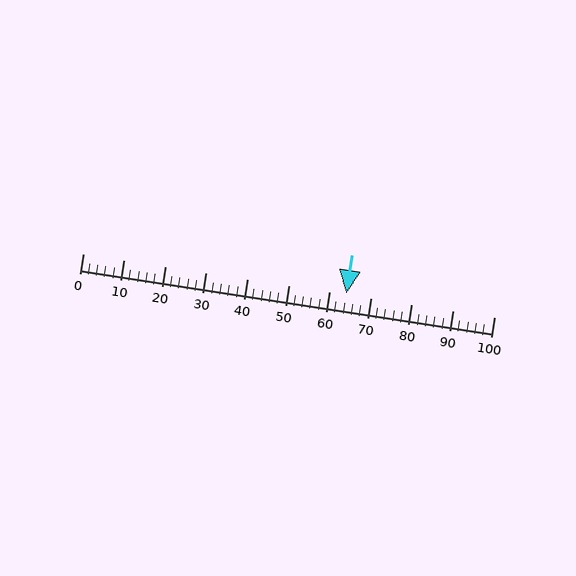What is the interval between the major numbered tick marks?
The major tick marks are spaced 10 units apart.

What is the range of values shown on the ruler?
The ruler shows values from 0 to 100.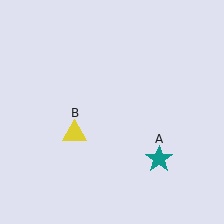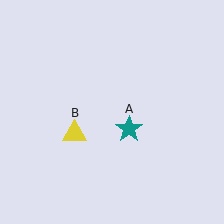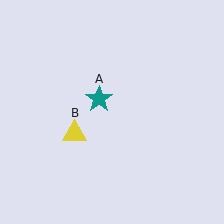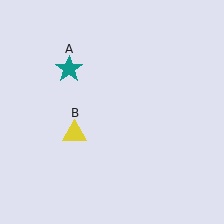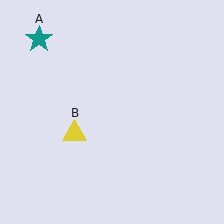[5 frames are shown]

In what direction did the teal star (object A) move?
The teal star (object A) moved up and to the left.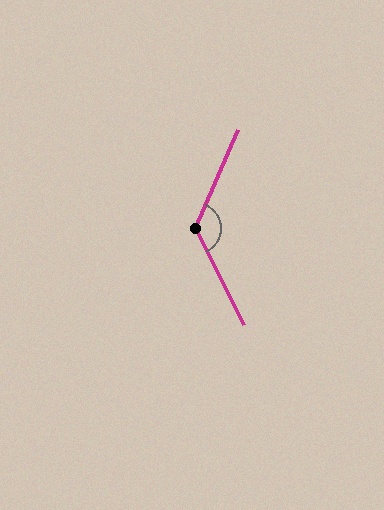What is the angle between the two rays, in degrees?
Approximately 130 degrees.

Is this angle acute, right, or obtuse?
It is obtuse.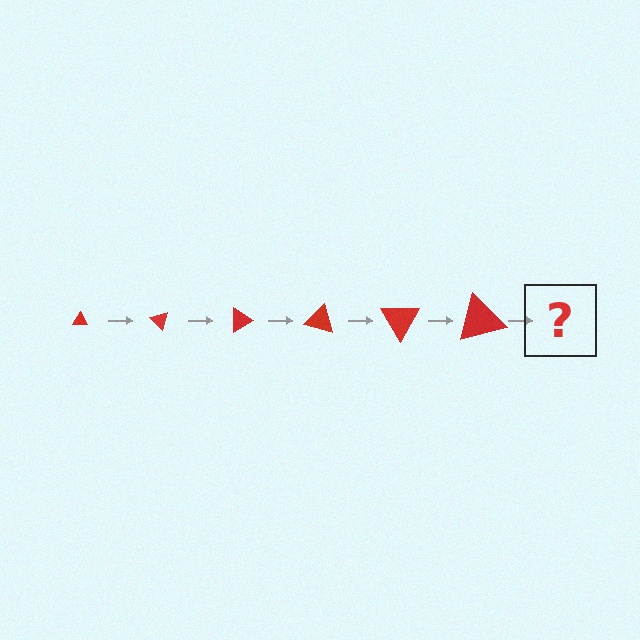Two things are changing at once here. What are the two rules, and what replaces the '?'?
The two rules are that the triangle grows larger each step and it rotates 45 degrees each step. The '?' should be a triangle, larger than the previous one and rotated 270 degrees from the start.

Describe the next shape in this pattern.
It should be a triangle, larger than the previous one and rotated 270 degrees from the start.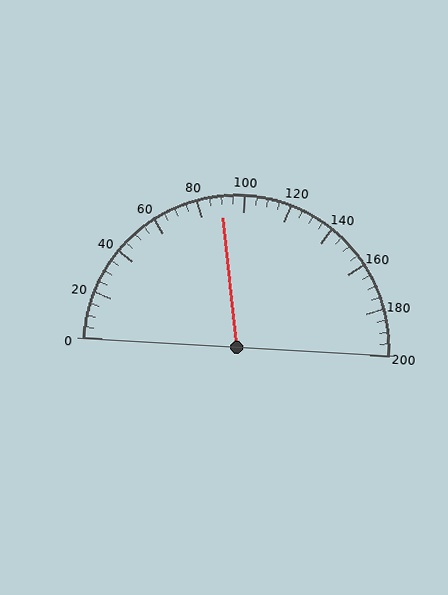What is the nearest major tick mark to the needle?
The nearest major tick mark is 80.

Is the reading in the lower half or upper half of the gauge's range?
The reading is in the lower half of the range (0 to 200).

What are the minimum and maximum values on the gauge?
The gauge ranges from 0 to 200.